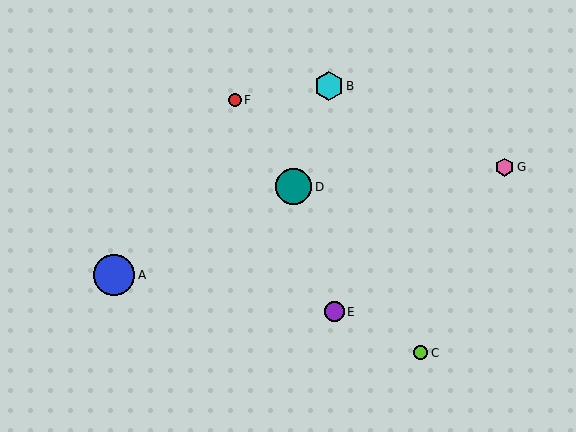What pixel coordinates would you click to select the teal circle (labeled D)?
Click at (294, 187) to select the teal circle D.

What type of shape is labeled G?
Shape G is a pink hexagon.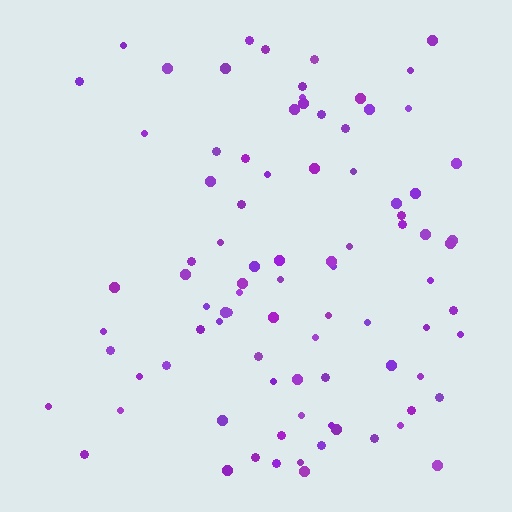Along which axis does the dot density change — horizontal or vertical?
Horizontal.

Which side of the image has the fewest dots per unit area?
The left.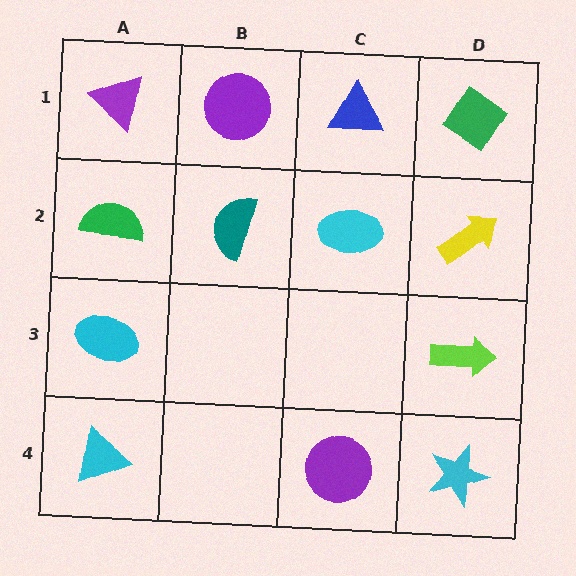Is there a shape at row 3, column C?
No, that cell is empty.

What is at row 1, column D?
A green diamond.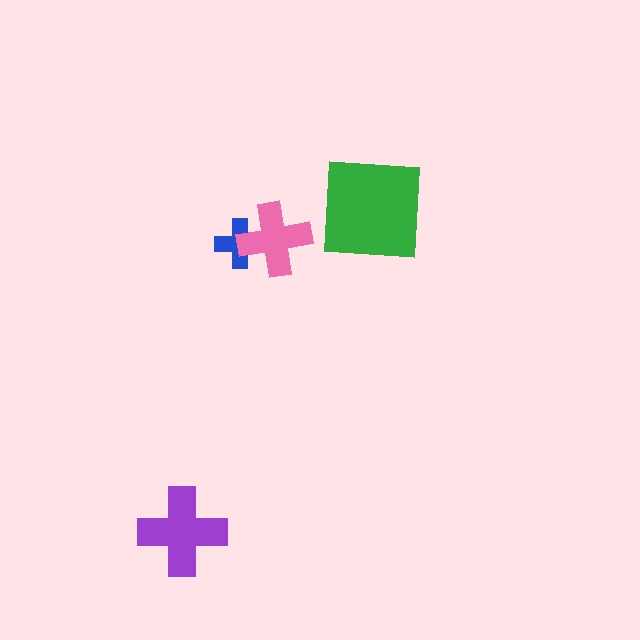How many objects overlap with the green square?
0 objects overlap with the green square.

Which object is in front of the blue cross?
The pink cross is in front of the blue cross.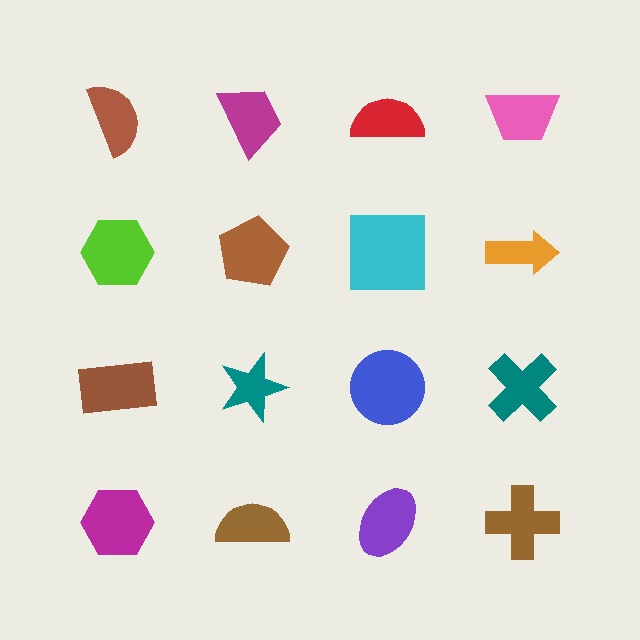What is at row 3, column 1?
A brown rectangle.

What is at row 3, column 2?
A teal star.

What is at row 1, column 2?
A magenta trapezoid.